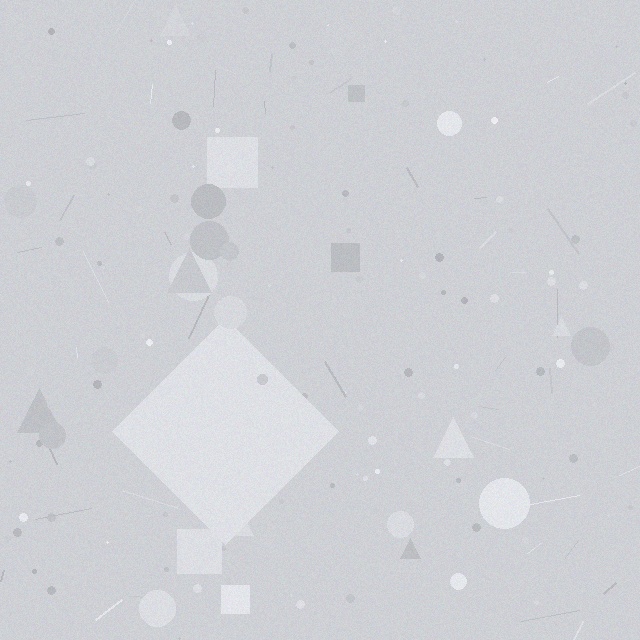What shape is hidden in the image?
A diamond is hidden in the image.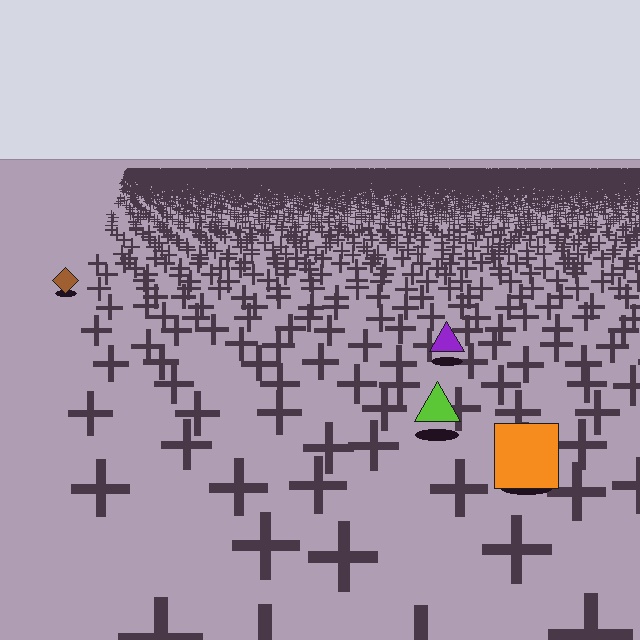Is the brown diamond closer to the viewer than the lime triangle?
No. The lime triangle is closer — you can tell from the texture gradient: the ground texture is coarser near it.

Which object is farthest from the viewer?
The brown diamond is farthest from the viewer. It appears smaller and the ground texture around it is denser.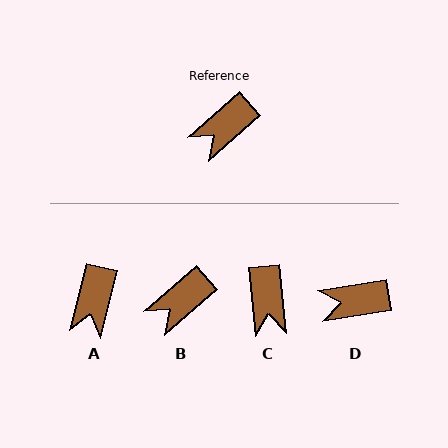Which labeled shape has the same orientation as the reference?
B.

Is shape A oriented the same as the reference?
No, it is off by about 35 degrees.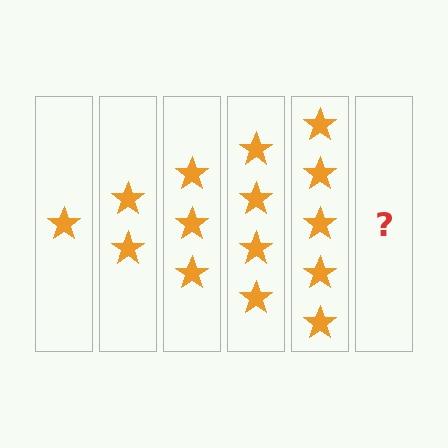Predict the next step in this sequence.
The next step is 6 stars.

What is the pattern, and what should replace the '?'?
The pattern is that each step adds one more star. The '?' should be 6 stars.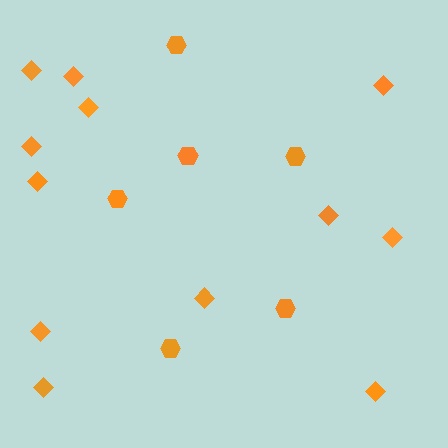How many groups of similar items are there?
There are 2 groups: one group of diamonds (12) and one group of hexagons (6).